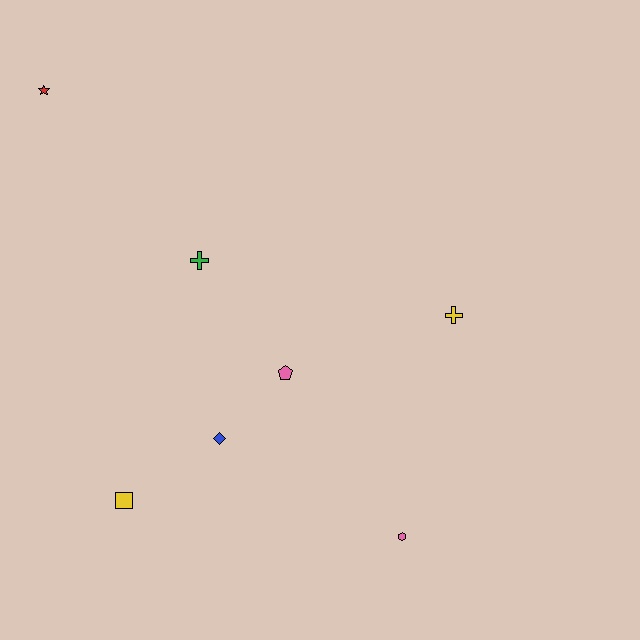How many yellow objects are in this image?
There are 2 yellow objects.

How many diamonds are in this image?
There is 1 diamond.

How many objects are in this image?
There are 7 objects.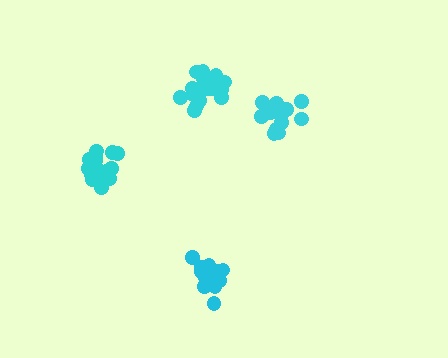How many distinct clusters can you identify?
There are 4 distinct clusters.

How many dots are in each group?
Group 1: 15 dots, Group 2: 17 dots, Group 3: 20 dots, Group 4: 20 dots (72 total).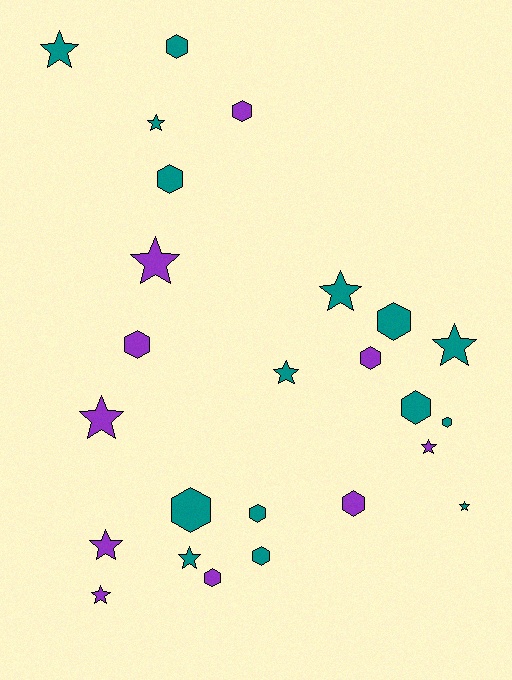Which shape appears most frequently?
Hexagon, with 13 objects.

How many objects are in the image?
There are 25 objects.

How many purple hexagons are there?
There are 5 purple hexagons.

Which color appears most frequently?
Teal, with 15 objects.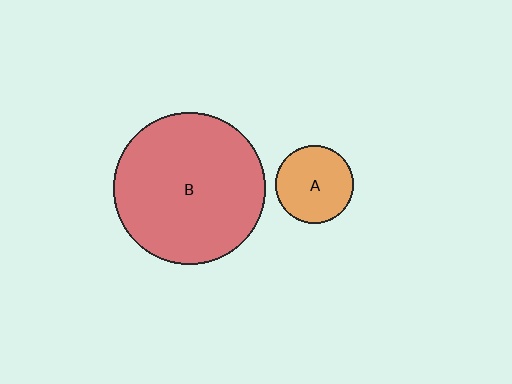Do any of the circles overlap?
No, none of the circles overlap.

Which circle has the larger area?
Circle B (red).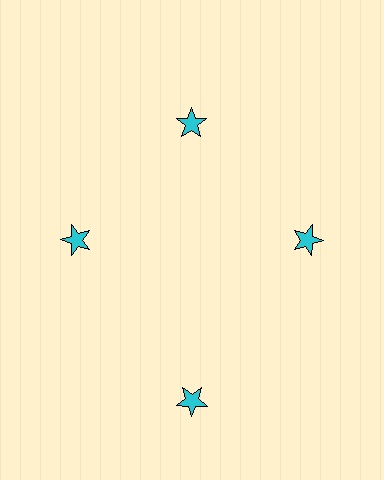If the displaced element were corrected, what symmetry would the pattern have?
It would have 4-fold rotational symmetry — the pattern would map onto itself every 90 degrees.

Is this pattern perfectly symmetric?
No. The 4 cyan stars are arranged in a ring, but one element near the 6 o'clock position is pushed outward from the center, breaking the 4-fold rotational symmetry.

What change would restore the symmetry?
The symmetry would be restored by moving it inward, back onto the ring so that all 4 stars sit at equal angles and equal distance from the center.